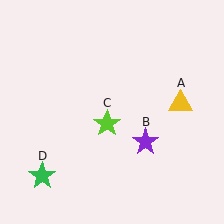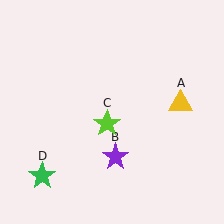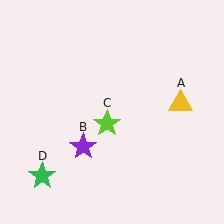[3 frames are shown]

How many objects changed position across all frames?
1 object changed position: purple star (object B).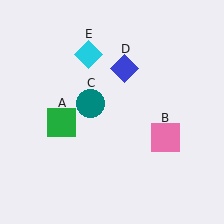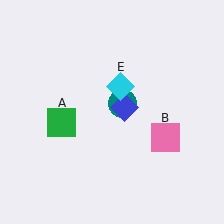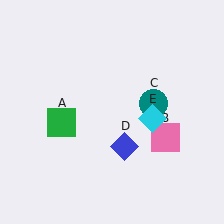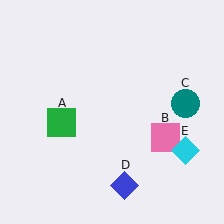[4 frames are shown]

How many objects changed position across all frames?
3 objects changed position: teal circle (object C), blue diamond (object D), cyan diamond (object E).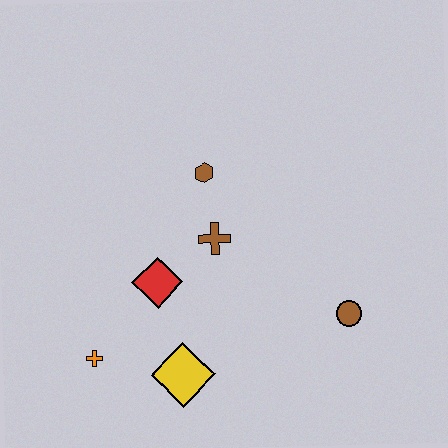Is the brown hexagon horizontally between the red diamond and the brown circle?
Yes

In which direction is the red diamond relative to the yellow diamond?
The red diamond is above the yellow diamond.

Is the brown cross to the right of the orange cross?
Yes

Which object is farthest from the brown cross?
The orange cross is farthest from the brown cross.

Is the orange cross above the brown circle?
No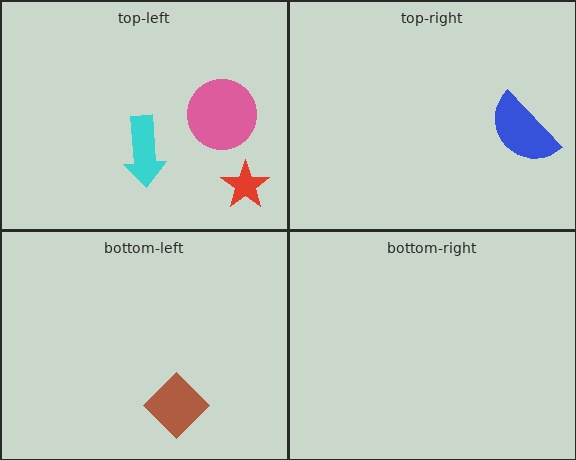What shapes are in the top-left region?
The pink circle, the red star, the cyan arrow.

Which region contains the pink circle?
The top-left region.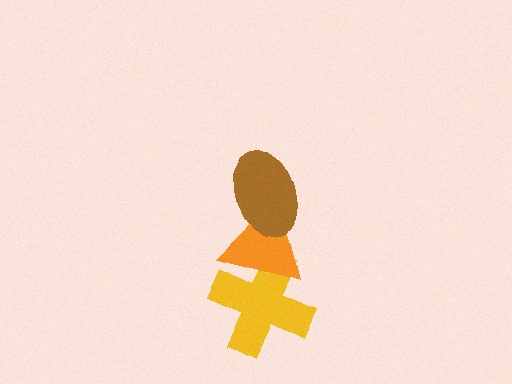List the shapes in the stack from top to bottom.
From top to bottom: the brown ellipse, the orange triangle, the yellow cross.